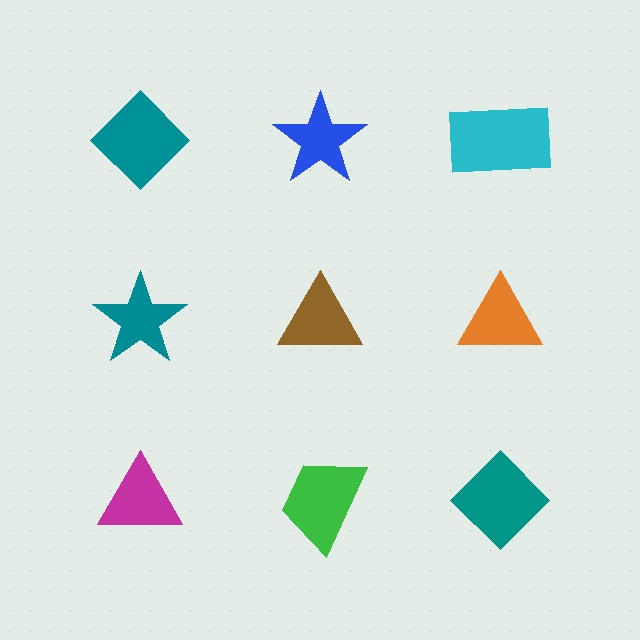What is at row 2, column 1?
A teal star.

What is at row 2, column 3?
An orange triangle.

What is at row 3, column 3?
A teal diamond.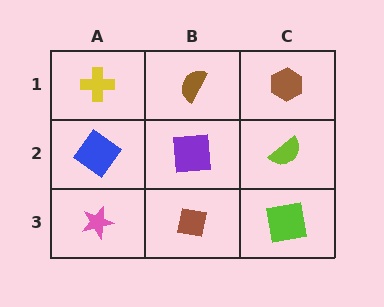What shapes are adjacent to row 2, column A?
A yellow cross (row 1, column A), a pink star (row 3, column A), a purple square (row 2, column B).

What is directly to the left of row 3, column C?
A brown square.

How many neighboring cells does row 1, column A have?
2.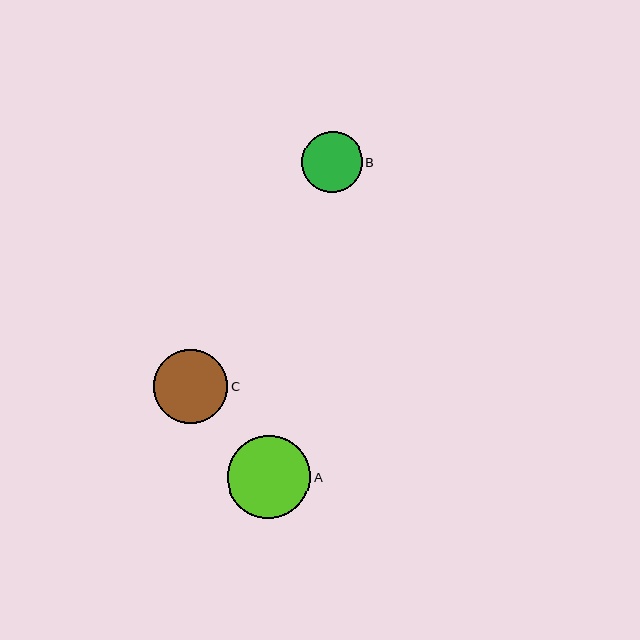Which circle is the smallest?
Circle B is the smallest with a size of approximately 61 pixels.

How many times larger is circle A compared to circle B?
Circle A is approximately 1.4 times the size of circle B.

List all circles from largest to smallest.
From largest to smallest: A, C, B.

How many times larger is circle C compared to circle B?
Circle C is approximately 1.2 times the size of circle B.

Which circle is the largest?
Circle A is the largest with a size of approximately 83 pixels.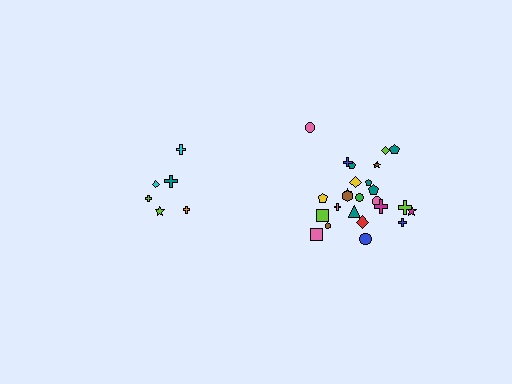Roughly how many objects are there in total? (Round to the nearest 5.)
Roughly 30 objects in total.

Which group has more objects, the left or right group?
The right group.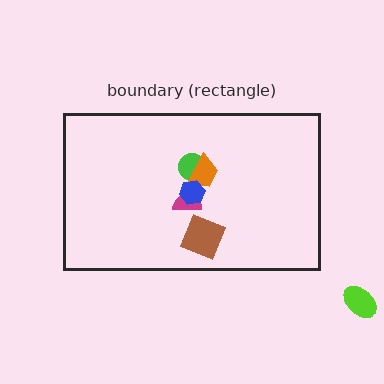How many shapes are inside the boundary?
5 inside, 1 outside.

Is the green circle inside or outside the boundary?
Inside.